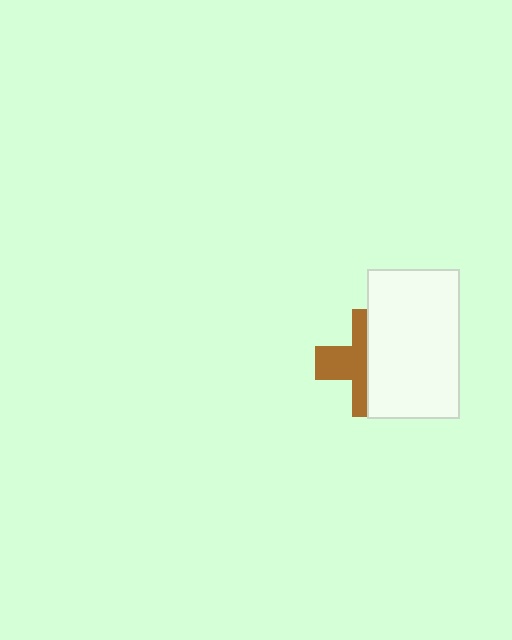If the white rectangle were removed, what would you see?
You would see the complete brown cross.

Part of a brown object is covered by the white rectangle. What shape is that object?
It is a cross.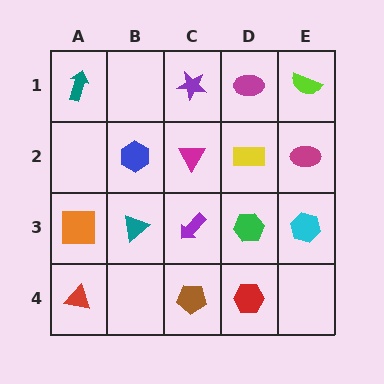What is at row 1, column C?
A purple star.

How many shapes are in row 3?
5 shapes.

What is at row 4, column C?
A brown pentagon.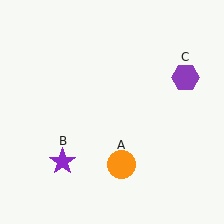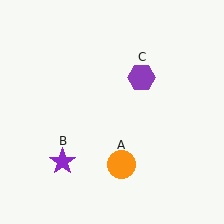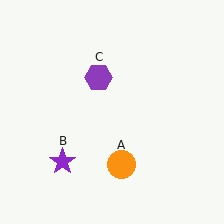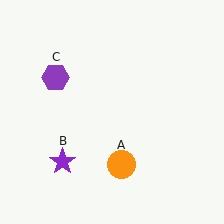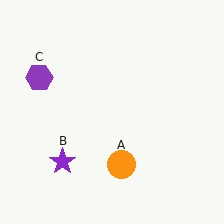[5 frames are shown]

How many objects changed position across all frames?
1 object changed position: purple hexagon (object C).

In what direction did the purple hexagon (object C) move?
The purple hexagon (object C) moved left.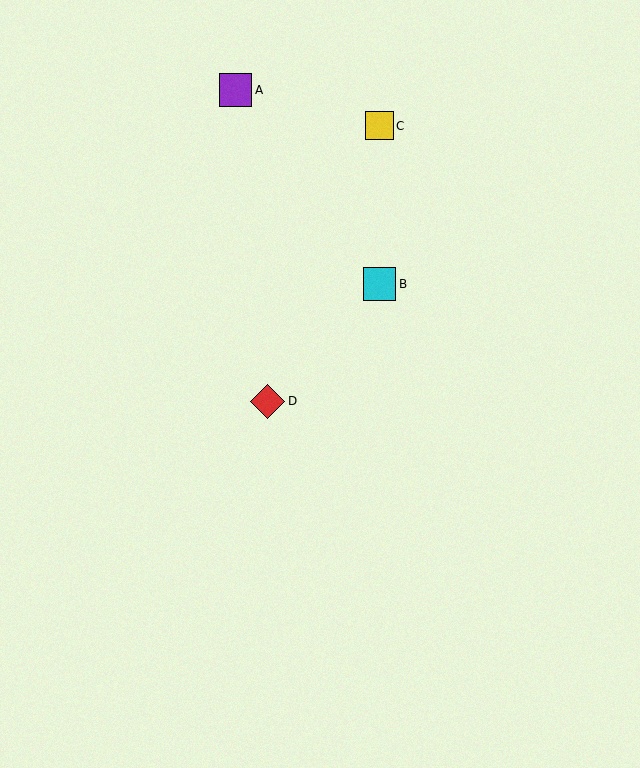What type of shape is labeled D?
Shape D is a red diamond.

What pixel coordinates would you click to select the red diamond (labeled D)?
Click at (268, 401) to select the red diamond D.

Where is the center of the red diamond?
The center of the red diamond is at (268, 401).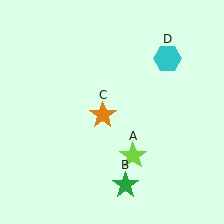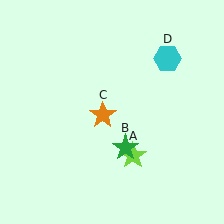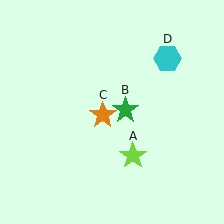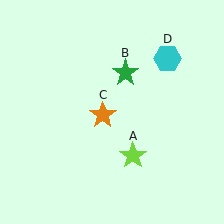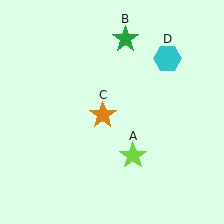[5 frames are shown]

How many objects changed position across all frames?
1 object changed position: green star (object B).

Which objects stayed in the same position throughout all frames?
Lime star (object A) and orange star (object C) and cyan hexagon (object D) remained stationary.